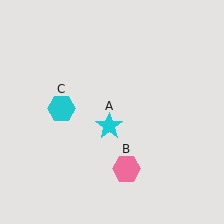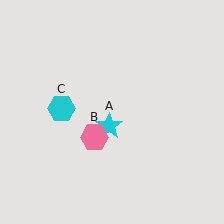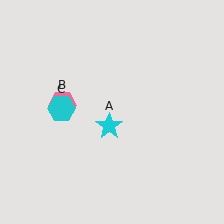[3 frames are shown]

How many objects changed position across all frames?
1 object changed position: pink hexagon (object B).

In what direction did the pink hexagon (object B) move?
The pink hexagon (object B) moved up and to the left.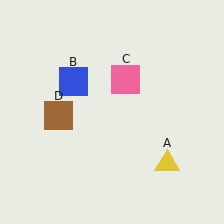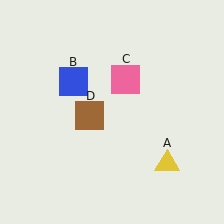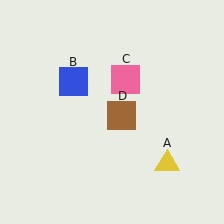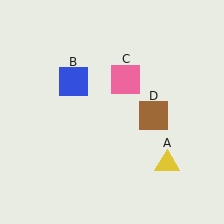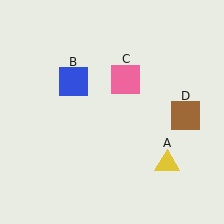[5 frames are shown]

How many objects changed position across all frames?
1 object changed position: brown square (object D).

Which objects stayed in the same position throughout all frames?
Yellow triangle (object A) and blue square (object B) and pink square (object C) remained stationary.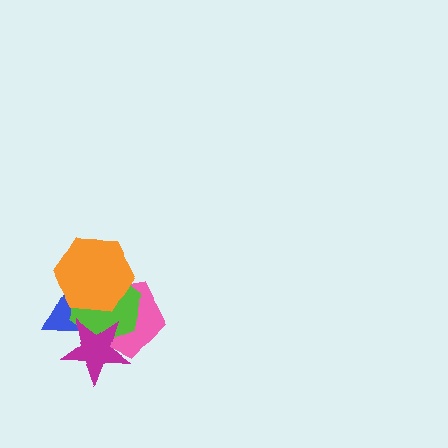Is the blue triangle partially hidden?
Yes, it is partially covered by another shape.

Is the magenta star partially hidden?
No, no other shape covers it.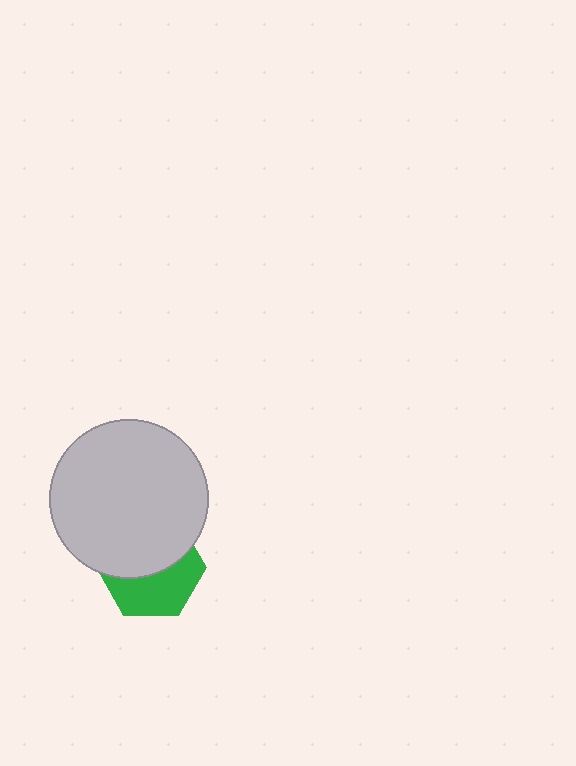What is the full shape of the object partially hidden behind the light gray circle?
The partially hidden object is a green hexagon.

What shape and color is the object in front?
The object in front is a light gray circle.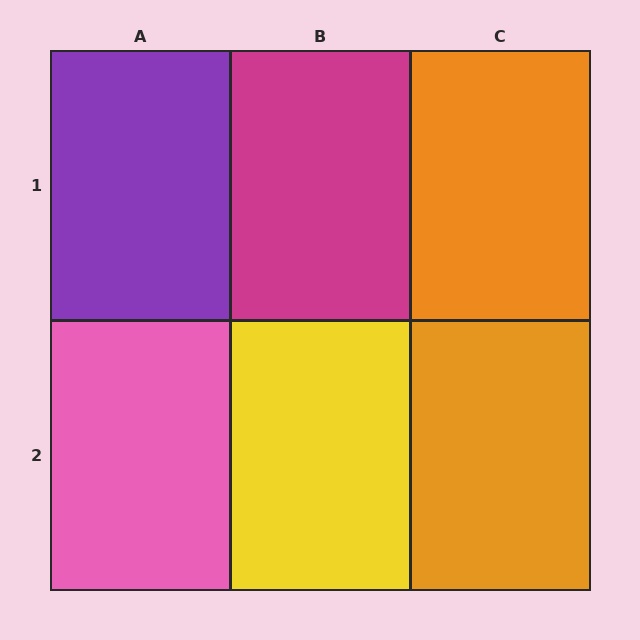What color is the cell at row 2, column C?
Orange.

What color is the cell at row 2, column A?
Pink.